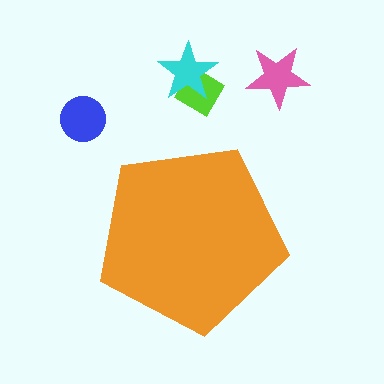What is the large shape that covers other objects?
An orange pentagon.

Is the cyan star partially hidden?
No, the cyan star is fully visible.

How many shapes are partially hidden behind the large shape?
0 shapes are partially hidden.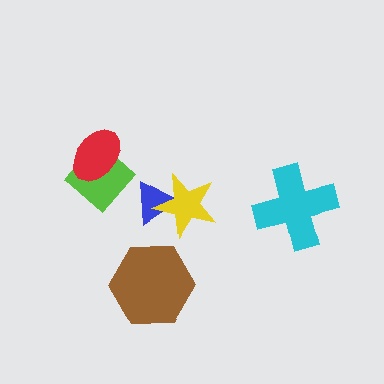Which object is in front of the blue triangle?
The yellow star is in front of the blue triangle.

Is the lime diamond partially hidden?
Yes, it is partially covered by another shape.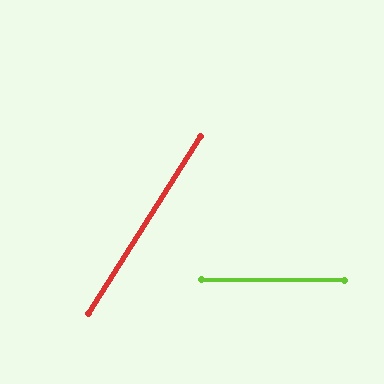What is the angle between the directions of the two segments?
Approximately 58 degrees.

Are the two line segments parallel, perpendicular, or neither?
Neither parallel nor perpendicular — they differ by about 58°.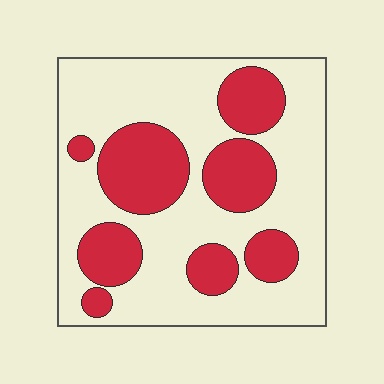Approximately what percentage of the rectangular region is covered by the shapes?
Approximately 35%.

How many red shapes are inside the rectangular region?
8.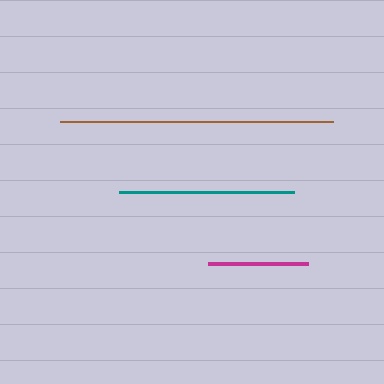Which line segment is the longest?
The brown line is the longest at approximately 274 pixels.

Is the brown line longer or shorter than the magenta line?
The brown line is longer than the magenta line.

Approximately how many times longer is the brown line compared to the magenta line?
The brown line is approximately 2.7 times the length of the magenta line.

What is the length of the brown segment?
The brown segment is approximately 274 pixels long.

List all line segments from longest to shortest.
From longest to shortest: brown, teal, magenta.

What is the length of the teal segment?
The teal segment is approximately 175 pixels long.